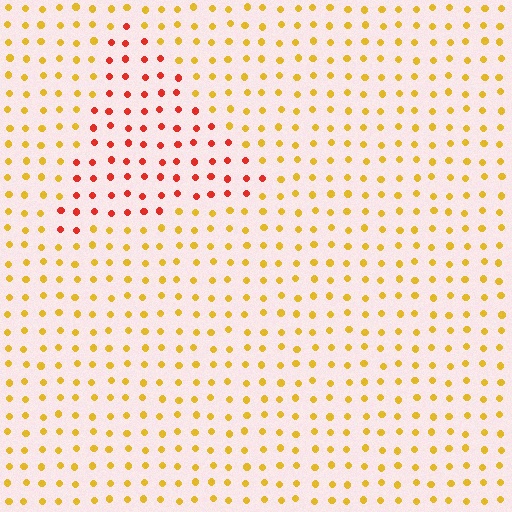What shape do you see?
I see a triangle.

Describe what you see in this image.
The image is filled with small yellow elements in a uniform arrangement. A triangle-shaped region is visible where the elements are tinted to a slightly different hue, forming a subtle color boundary.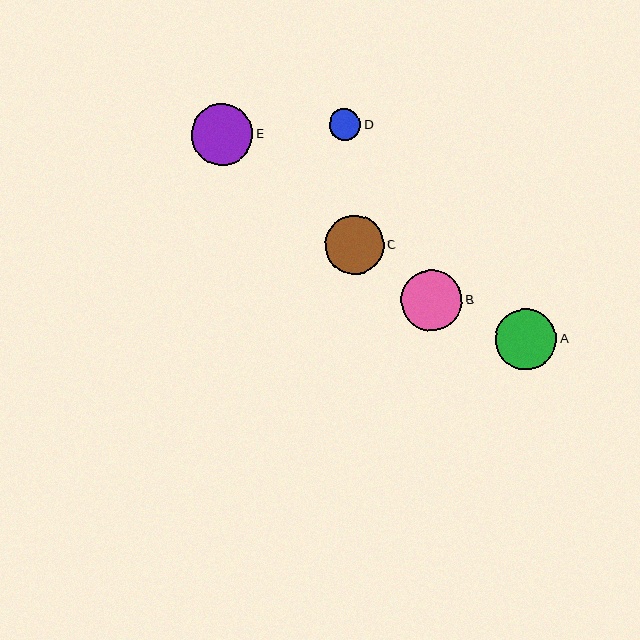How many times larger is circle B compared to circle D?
Circle B is approximately 1.9 times the size of circle D.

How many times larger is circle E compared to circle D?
Circle E is approximately 1.9 times the size of circle D.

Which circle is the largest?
Circle A is the largest with a size of approximately 62 pixels.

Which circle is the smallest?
Circle D is the smallest with a size of approximately 32 pixels.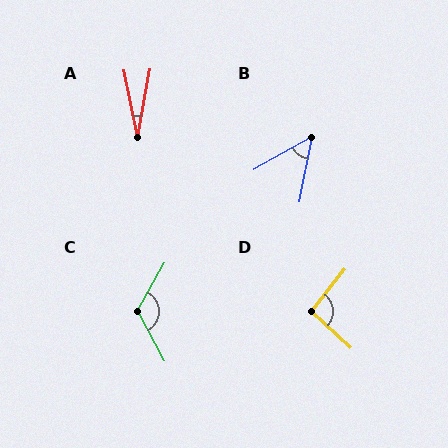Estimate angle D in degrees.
Approximately 94 degrees.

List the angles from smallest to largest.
A (21°), B (49°), D (94°), C (122°).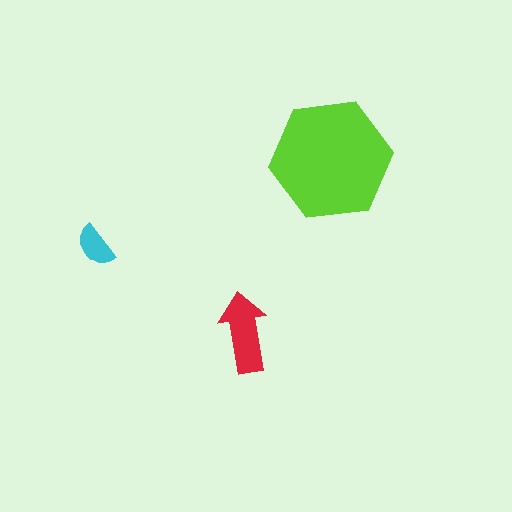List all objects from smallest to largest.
The cyan semicircle, the red arrow, the lime hexagon.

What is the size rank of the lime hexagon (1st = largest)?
1st.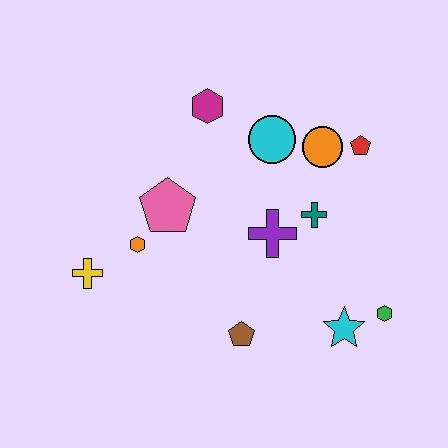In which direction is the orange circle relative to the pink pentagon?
The orange circle is to the right of the pink pentagon.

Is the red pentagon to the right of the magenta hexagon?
Yes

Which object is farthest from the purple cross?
The yellow cross is farthest from the purple cross.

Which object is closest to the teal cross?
The purple cross is closest to the teal cross.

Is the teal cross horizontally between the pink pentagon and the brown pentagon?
No